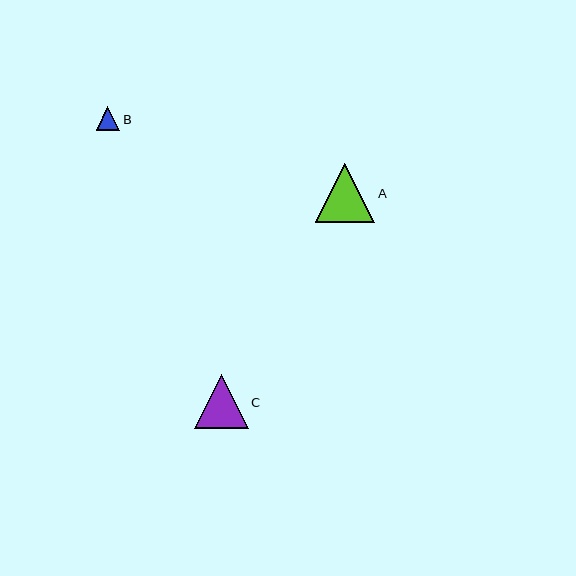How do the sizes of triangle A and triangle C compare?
Triangle A and triangle C are approximately the same size.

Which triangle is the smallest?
Triangle B is the smallest with a size of approximately 24 pixels.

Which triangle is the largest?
Triangle A is the largest with a size of approximately 59 pixels.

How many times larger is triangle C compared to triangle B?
Triangle C is approximately 2.3 times the size of triangle B.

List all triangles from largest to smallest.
From largest to smallest: A, C, B.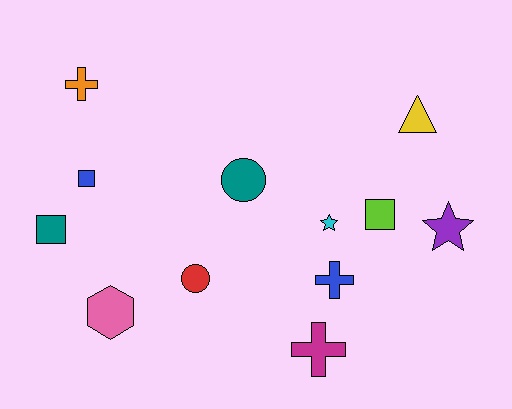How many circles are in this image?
There are 2 circles.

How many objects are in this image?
There are 12 objects.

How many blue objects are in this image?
There are 2 blue objects.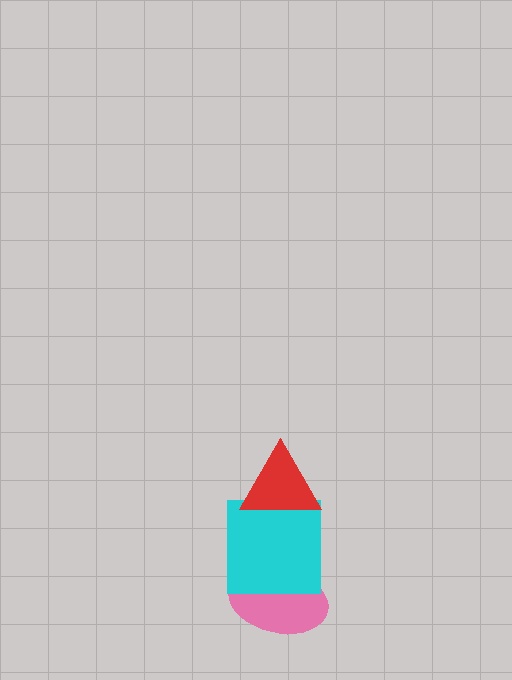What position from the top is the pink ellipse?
The pink ellipse is 3rd from the top.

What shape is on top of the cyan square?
The red triangle is on top of the cyan square.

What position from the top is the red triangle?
The red triangle is 1st from the top.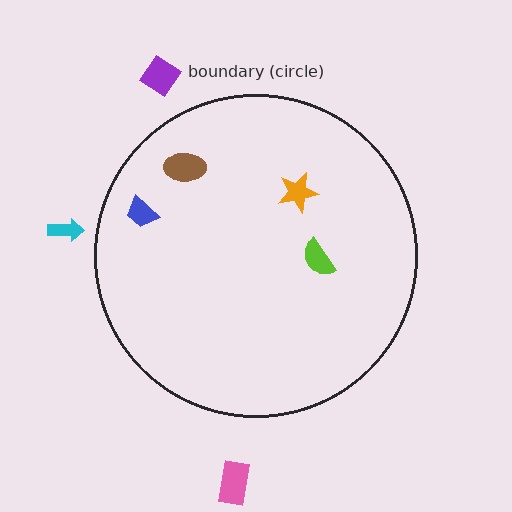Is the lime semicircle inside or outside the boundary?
Inside.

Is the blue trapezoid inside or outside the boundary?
Inside.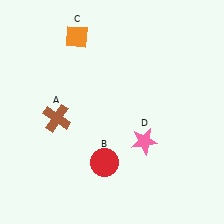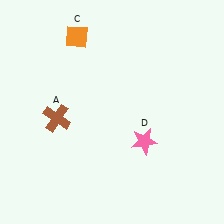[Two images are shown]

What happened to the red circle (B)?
The red circle (B) was removed in Image 2. It was in the bottom-left area of Image 1.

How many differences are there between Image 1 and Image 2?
There is 1 difference between the two images.